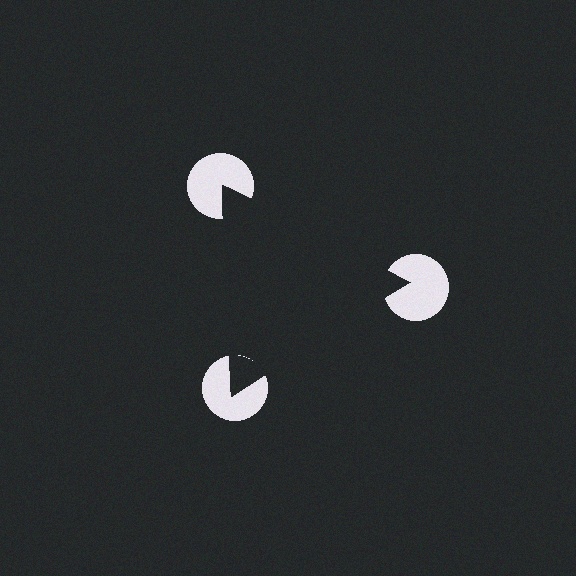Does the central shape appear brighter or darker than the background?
It typically appears slightly darker than the background, even though no actual brightness change is drawn.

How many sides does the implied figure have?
3 sides.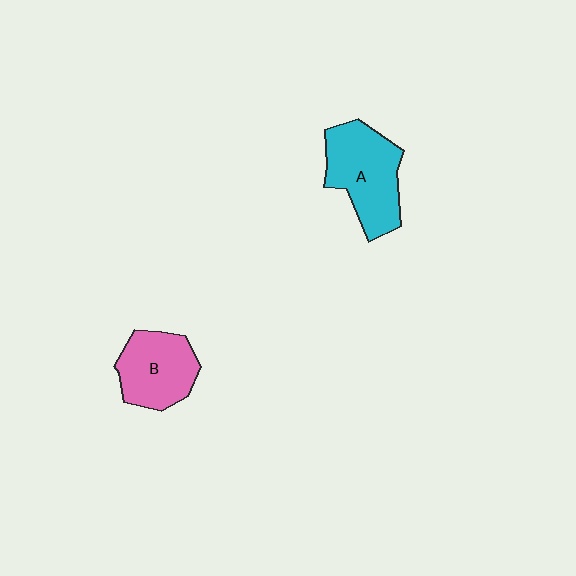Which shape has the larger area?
Shape A (cyan).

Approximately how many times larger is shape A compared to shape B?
Approximately 1.2 times.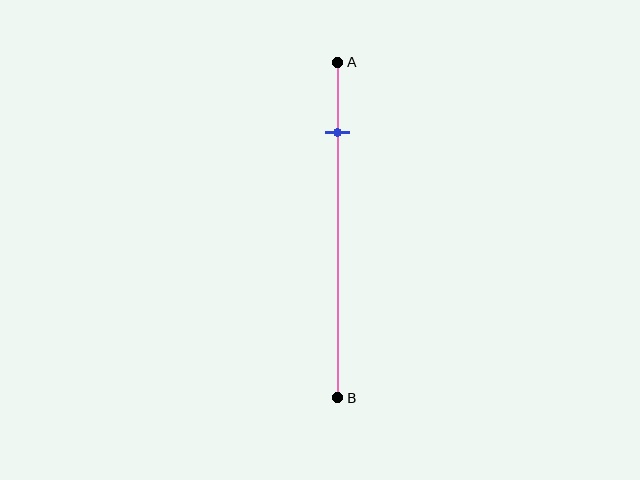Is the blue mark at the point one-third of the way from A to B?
No, the mark is at about 20% from A, not at the 33% one-third point.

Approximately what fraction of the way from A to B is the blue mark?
The blue mark is approximately 20% of the way from A to B.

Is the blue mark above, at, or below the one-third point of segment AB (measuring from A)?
The blue mark is above the one-third point of segment AB.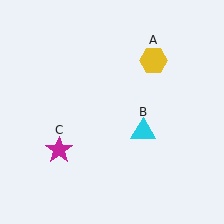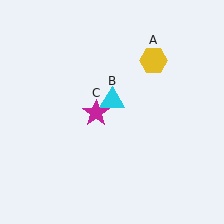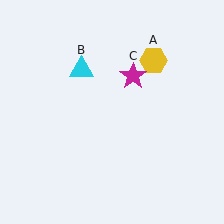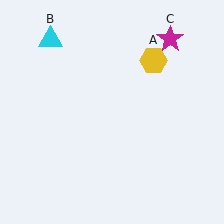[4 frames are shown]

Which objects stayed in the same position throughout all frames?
Yellow hexagon (object A) remained stationary.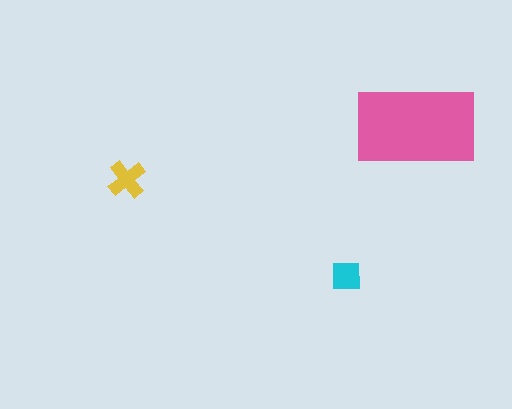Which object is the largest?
The pink rectangle.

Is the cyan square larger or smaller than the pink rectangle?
Smaller.